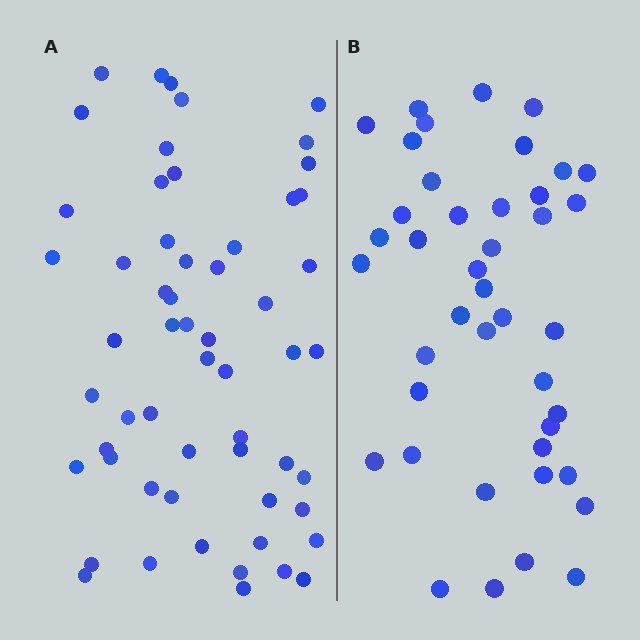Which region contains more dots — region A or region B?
Region A (the left region) has more dots.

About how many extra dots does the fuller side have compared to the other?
Region A has approximately 15 more dots than region B.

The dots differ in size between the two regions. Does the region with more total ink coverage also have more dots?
No. Region B has more total ink coverage because its dots are larger, but region A actually contains more individual dots. Total area can be misleading — the number of items is what matters here.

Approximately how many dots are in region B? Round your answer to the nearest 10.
About 40 dots. (The exact count is 42, which rounds to 40.)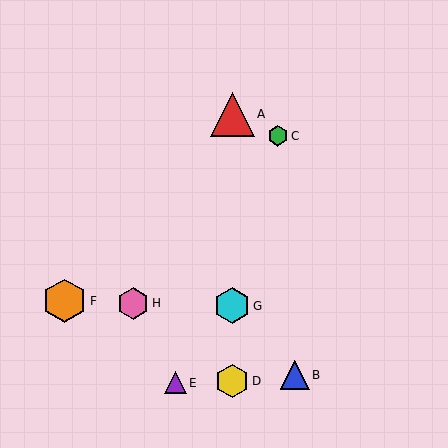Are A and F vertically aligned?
No, A is at x≈232 and F is at x≈65.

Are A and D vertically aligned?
Yes, both are at x≈232.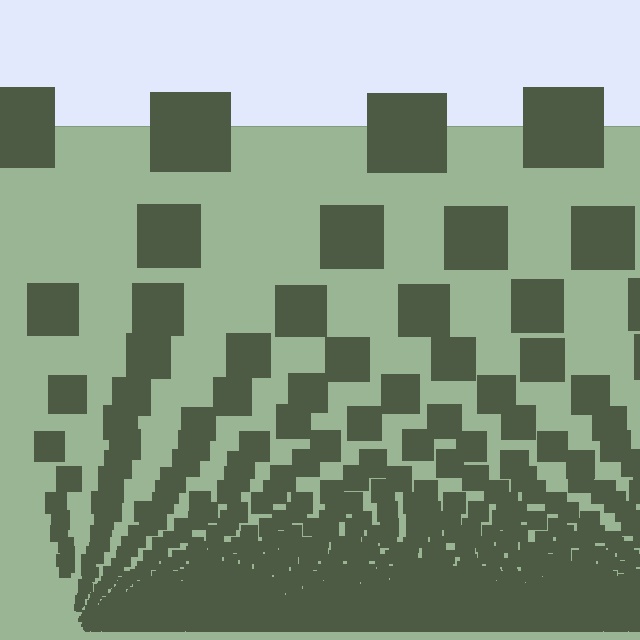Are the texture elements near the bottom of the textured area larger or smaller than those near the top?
Smaller. The gradient is inverted — elements near the bottom are smaller and denser.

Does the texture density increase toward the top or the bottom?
Density increases toward the bottom.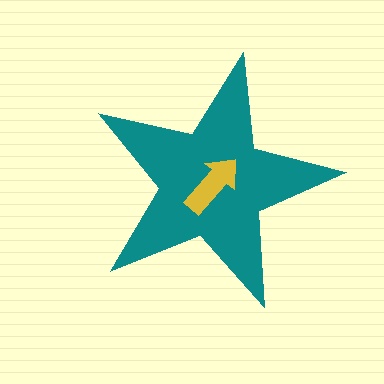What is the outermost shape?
The teal star.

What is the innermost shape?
The yellow arrow.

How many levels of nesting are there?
2.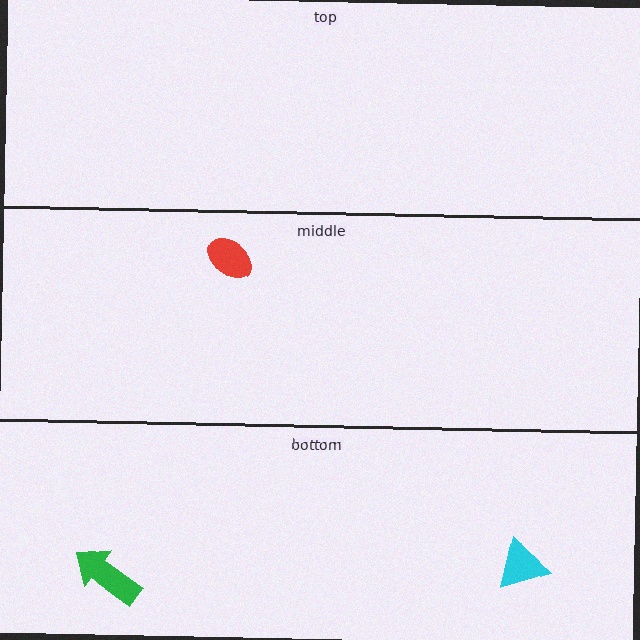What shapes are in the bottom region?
The green arrow, the cyan triangle.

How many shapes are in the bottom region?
2.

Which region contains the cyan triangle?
The bottom region.